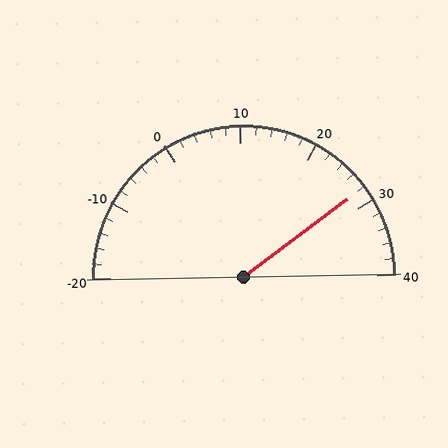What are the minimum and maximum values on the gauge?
The gauge ranges from -20 to 40.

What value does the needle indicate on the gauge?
The needle indicates approximately 28.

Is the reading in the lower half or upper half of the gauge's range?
The reading is in the upper half of the range (-20 to 40).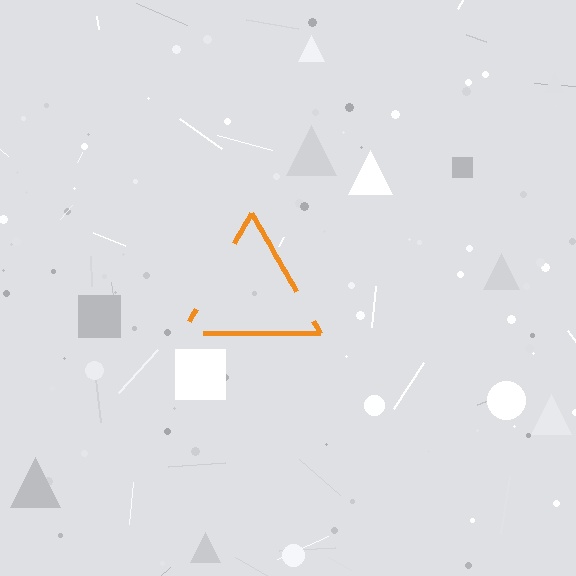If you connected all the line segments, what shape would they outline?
They would outline a triangle.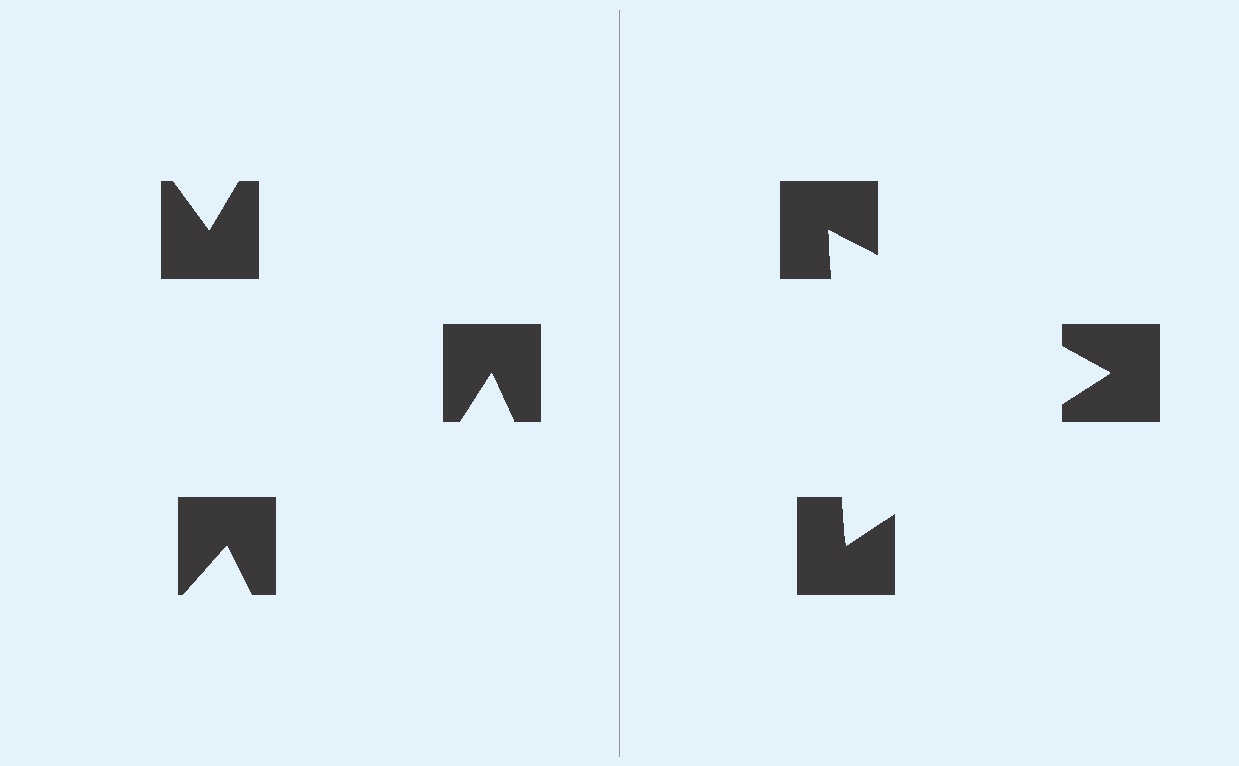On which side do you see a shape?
An illusory triangle appears on the right side. On the left side the wedge cuts are rotated, so no coherent shape forms.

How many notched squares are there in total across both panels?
6 — 3 on each side.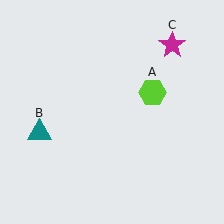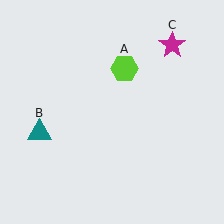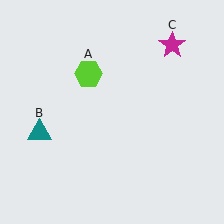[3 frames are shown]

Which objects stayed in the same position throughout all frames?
Teal triangle (object B) and magenta star (object C) remained stationary.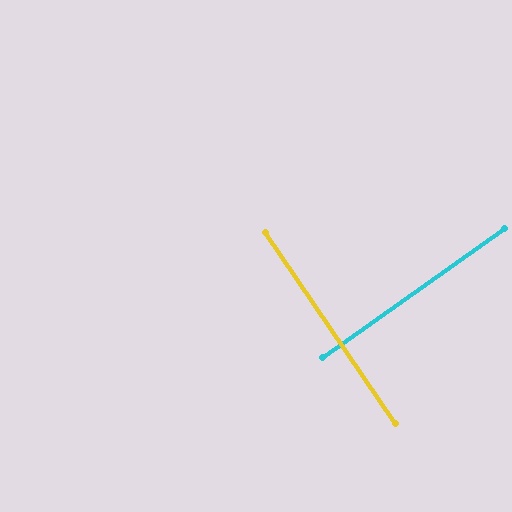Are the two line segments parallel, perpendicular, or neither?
Perpendicular — they meet at approximately 89°.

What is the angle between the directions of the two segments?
Approximately 89 degrees.